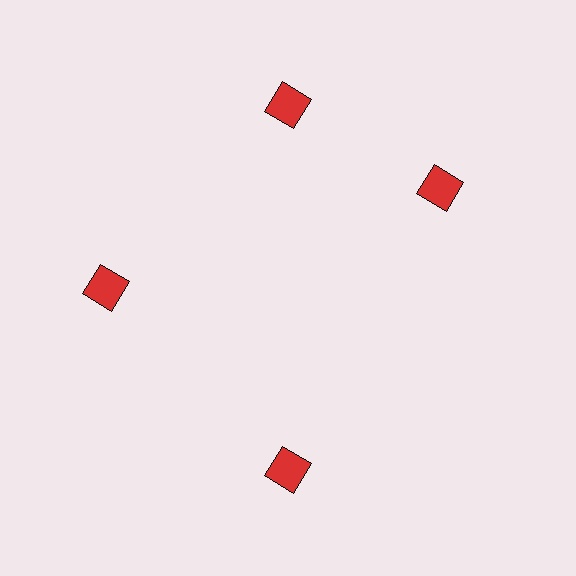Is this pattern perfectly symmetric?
No. The 4 red squares are arranged in a ring, but one element near the 3 o'clock position is rotated out of alignment along the ring, breaking the 4-fold rotational symmetry.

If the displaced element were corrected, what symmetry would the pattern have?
It would have 4-fold rotational symmetry — the pattern would map onto itself every 90 degrees.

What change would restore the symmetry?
The symmetry would be restored by rotating it back into even spacing with its neighbors so that all 4 squares sit at equal angles and equal distance from the center.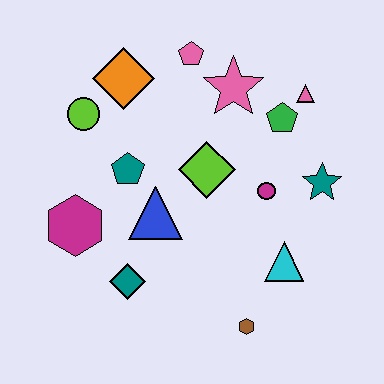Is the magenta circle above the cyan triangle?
Yes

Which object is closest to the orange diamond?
The lime circle is closest to the orange diamond.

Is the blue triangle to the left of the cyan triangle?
Yes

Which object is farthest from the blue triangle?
The pink triangle is farthest from the blue triangle.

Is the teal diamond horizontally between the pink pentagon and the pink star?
No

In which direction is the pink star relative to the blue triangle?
The pink star is above the blue triangle.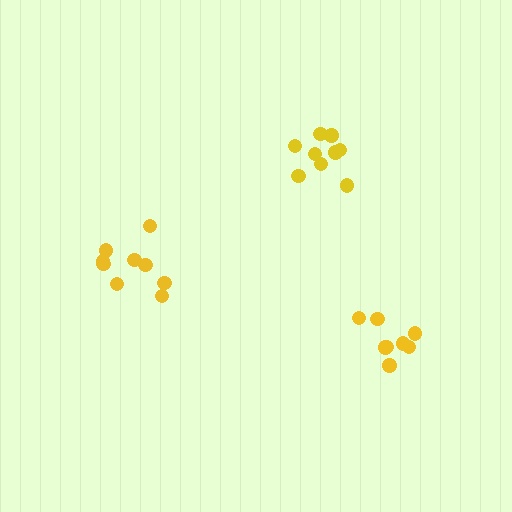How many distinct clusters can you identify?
There are 3 distinct clusters.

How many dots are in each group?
Group 1: 9 dots, Group 2: 9 dots, Group 3: 8 dots (26 total).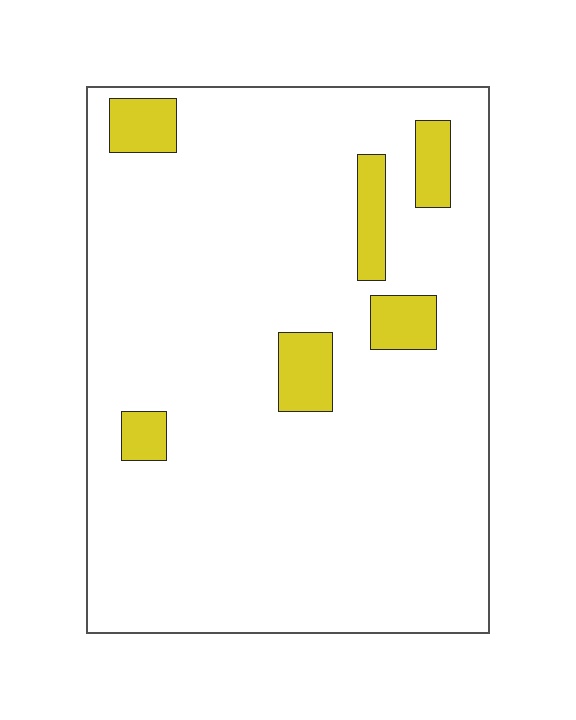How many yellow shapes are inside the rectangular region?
6.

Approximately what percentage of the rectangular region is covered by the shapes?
Approximately 10%.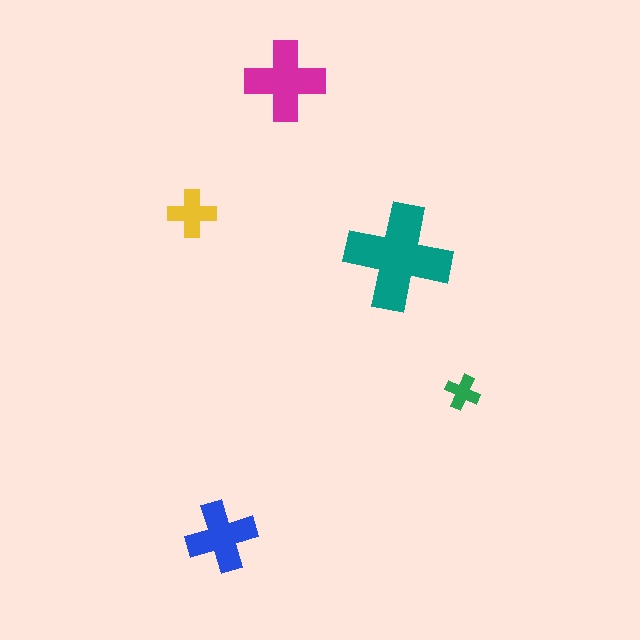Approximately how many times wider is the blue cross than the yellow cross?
About 1.5 times wider.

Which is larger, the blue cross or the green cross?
The blue one.